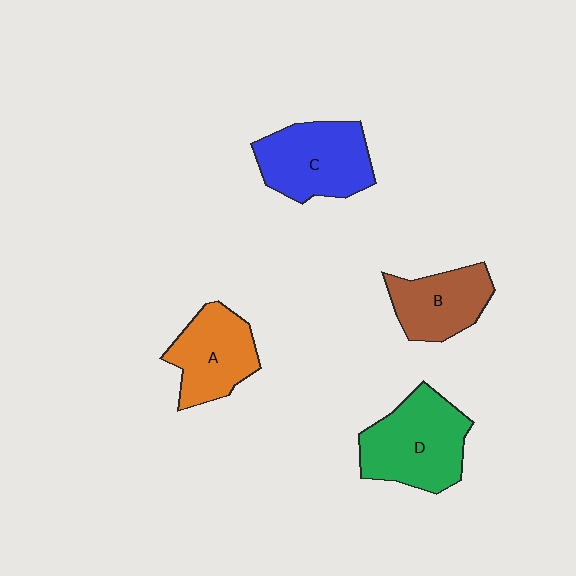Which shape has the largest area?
Shape D (green).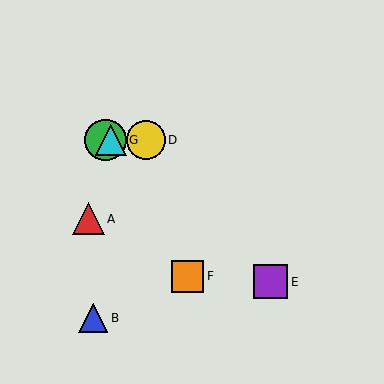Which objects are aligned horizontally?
Objects C, D, G are aligned horizontally.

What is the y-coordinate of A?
Object A is at y≈219.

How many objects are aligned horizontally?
3 objects (C, D, G) are aligned horizontally.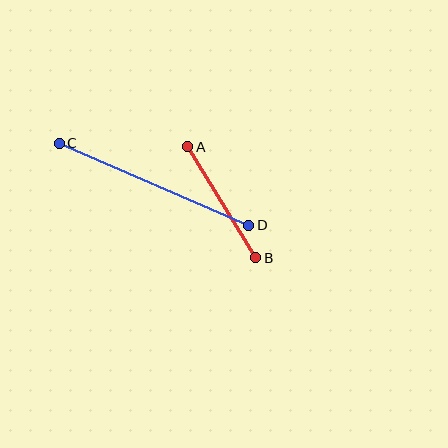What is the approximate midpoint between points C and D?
The midpoint is at approximately (154, 184) pixels.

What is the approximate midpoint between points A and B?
The midpoint is at approximately (222, 202) pixels.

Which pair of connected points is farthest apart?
Points C and D are farthest apart.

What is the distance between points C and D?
The distance is approximately 206 pixels.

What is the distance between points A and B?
The distance is approximately 130 pixels.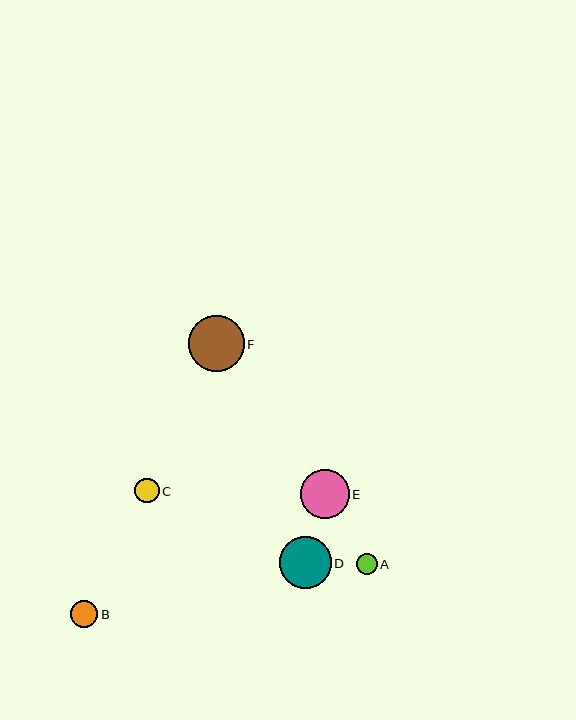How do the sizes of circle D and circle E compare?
Circle D and circle E are approximately the same size.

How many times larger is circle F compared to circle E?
Circle F is approximately 1.1 times the size of circle E.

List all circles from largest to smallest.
From largest to smallest: F, D, E, B, C, A.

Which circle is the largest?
Circle F is the largest with a size of approximately 56 pixels.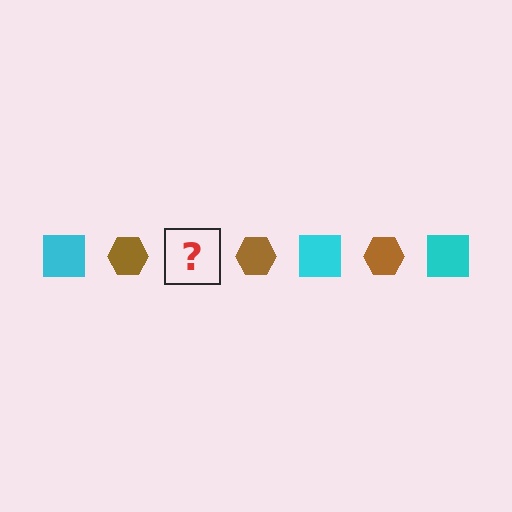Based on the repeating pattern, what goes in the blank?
The blank should be a cyan square.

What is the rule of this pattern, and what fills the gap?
The rule is that the pattern alternates between cyan square and brown hexagon. The gap should be filled with a cyan square.